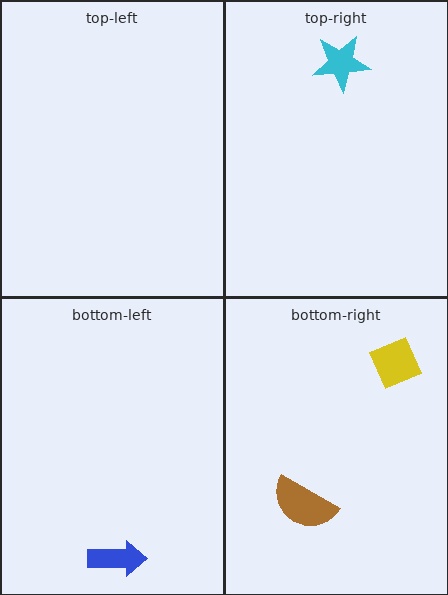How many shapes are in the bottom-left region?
1.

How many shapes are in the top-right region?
1.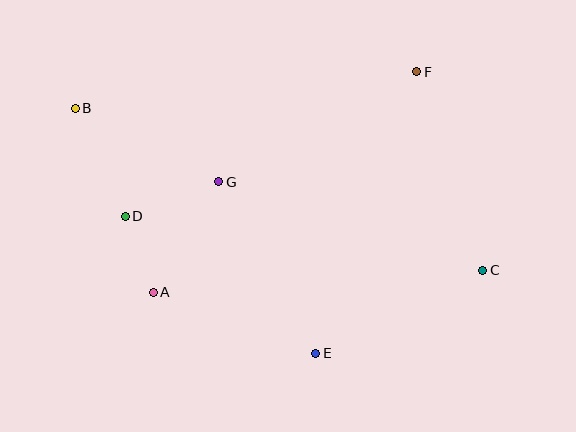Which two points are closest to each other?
Points A and D are closest to each other.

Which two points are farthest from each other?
Points B and C are farthest from each other.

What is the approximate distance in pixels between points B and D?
The distance between B and D is approximately 119 pixels.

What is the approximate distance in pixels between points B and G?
The distance between B and G is approximately 161 pixels.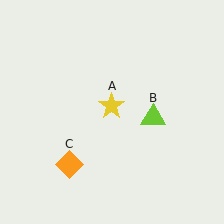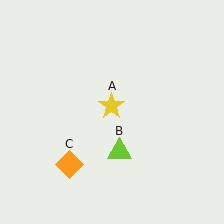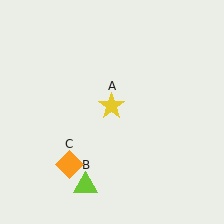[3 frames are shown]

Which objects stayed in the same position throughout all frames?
Yellow star (object A) and orange diamond (object C) remained stationary.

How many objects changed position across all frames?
1 object changed position: lime triangle (object B).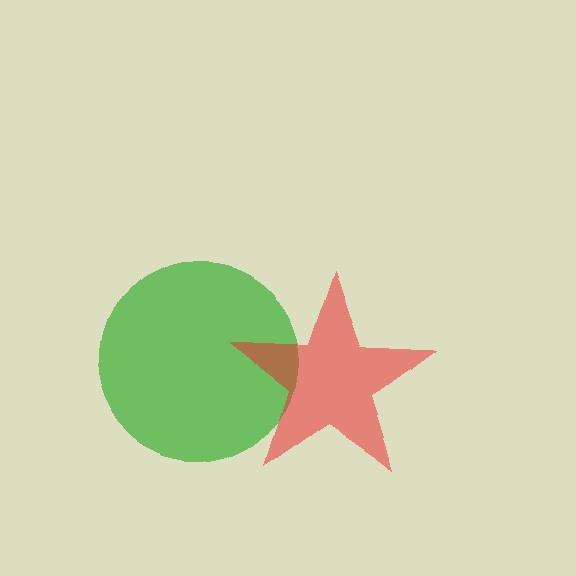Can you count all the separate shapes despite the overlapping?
Yes, there are 2 separate shapes.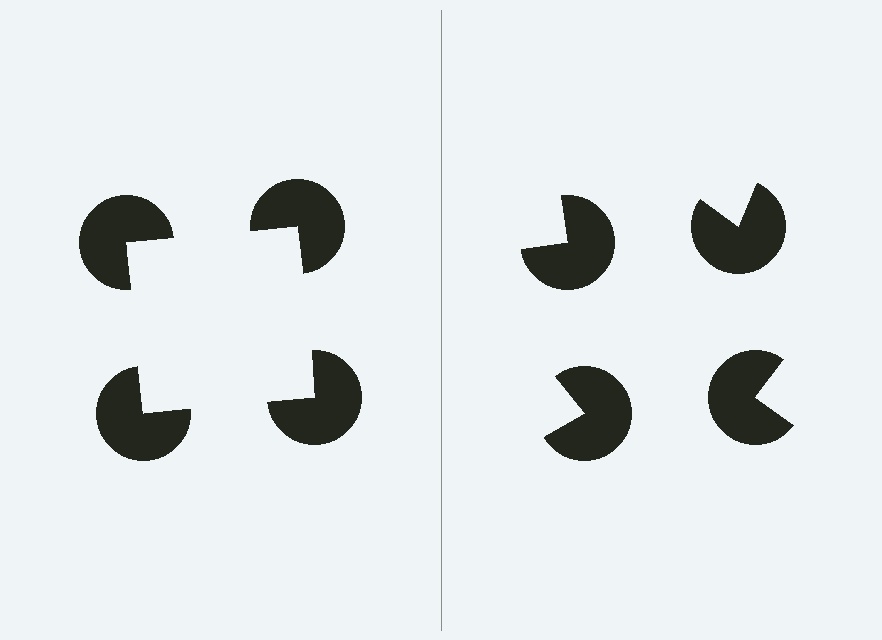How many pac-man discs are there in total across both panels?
8 — 4 on each side.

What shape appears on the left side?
An illusory square.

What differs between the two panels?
The pac-man discs are positioned identically on both sides; only the wedge orientations differ. On the left they align to a square; on the right they are misaligned.